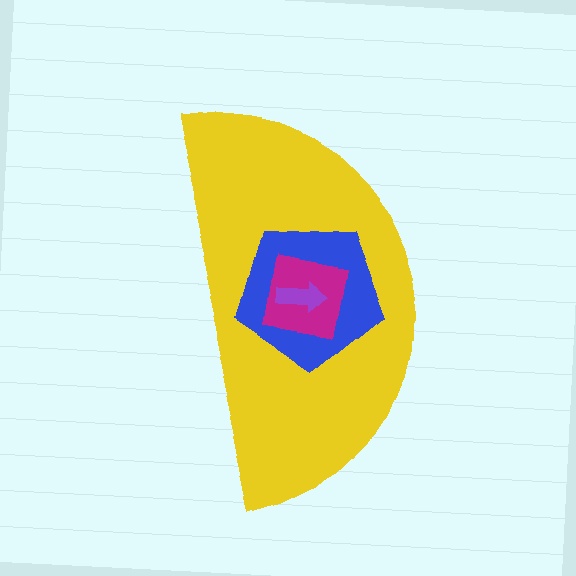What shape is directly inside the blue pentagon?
The magenta square.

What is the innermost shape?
The purple arrow.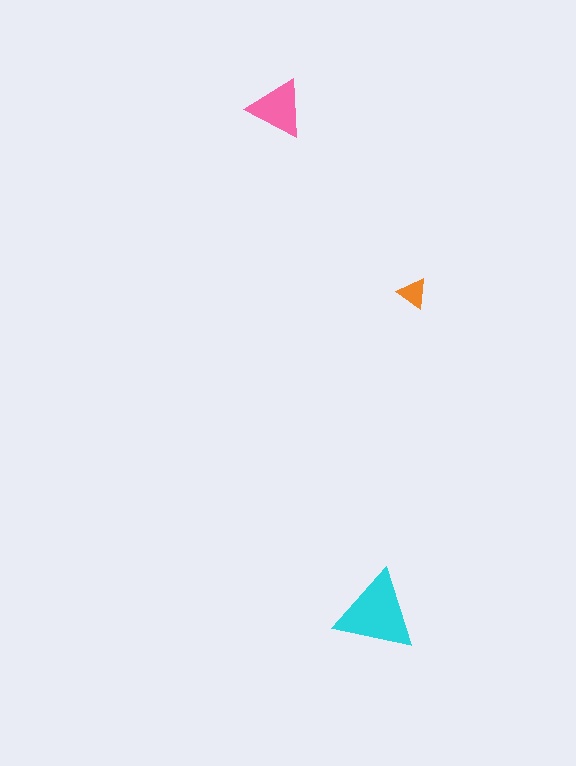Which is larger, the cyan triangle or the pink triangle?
The cyan one.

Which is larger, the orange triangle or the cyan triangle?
The cyan one.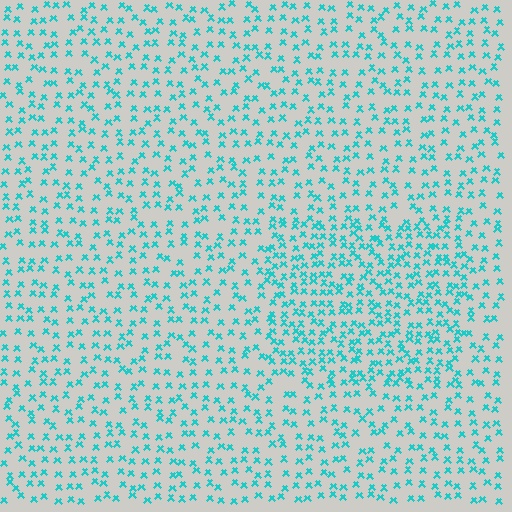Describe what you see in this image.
The image contains small cyan elements arranged at two different densities. A rectangle-shaped region is visible where the elements are more densely packed than the surrounding area.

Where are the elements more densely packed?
The elements are more densely packed inside the rectangle boundary.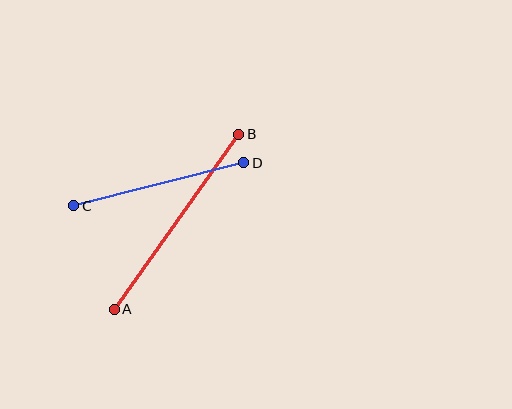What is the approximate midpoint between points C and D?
The midpoint is at approximately (159, 184) pixels.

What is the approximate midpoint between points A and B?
The midpoint is at approximately (177, 222) pixels.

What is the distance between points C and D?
The distance is approximately 175 pixels.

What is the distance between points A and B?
The distance is approximately 215 pixels.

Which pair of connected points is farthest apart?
Points A and B are farthest apart.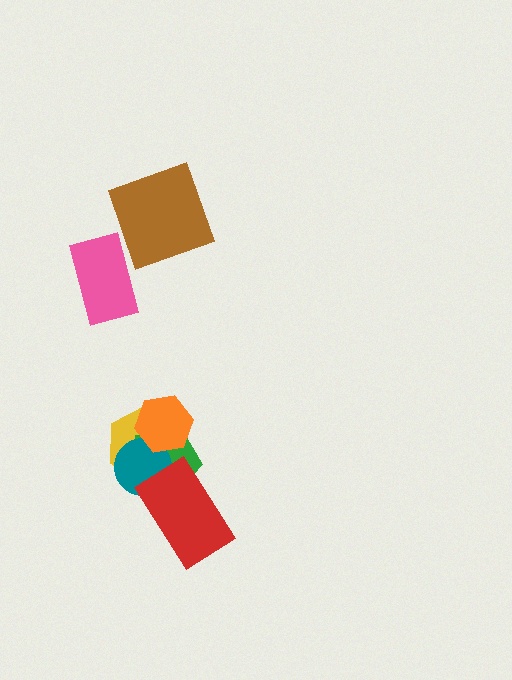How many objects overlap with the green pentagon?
4 objects overlap with the green pentagon.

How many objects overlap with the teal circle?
4 objects overlap with the teal circle.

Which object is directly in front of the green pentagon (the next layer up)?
The teal circle is directly in front of the green pentagon.